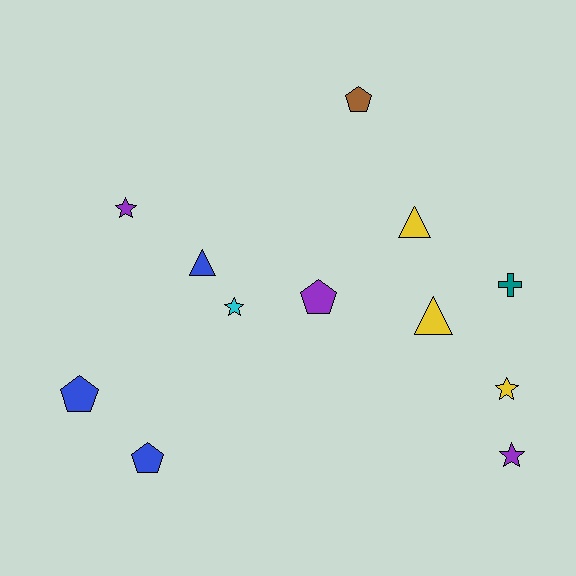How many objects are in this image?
There are 12 objects.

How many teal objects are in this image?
There is 1 teal object.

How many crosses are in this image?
There is 1 cross.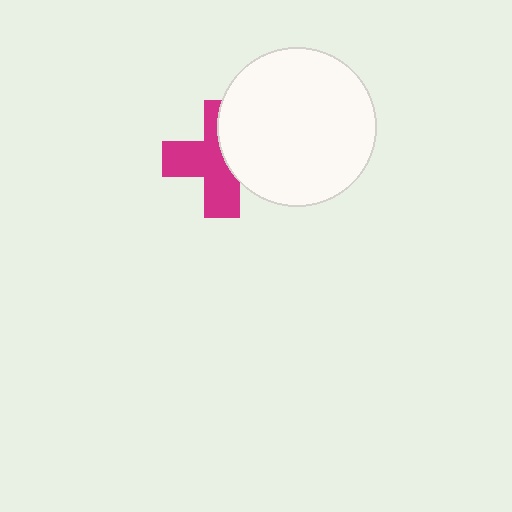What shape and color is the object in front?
The object in front is a white circle.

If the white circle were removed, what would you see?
You would see the complete magenta cross.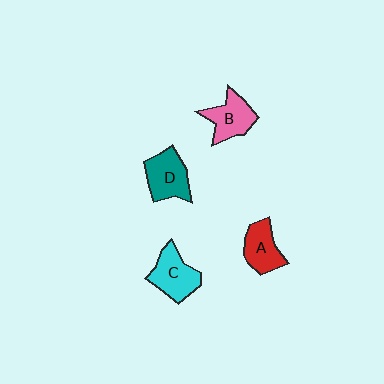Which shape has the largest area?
Shape C (cyan).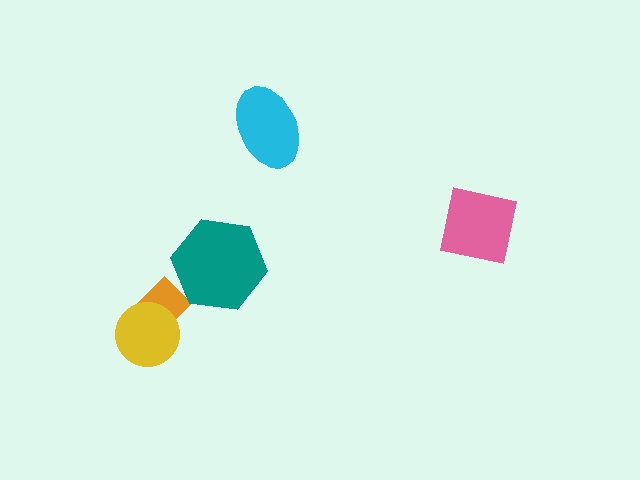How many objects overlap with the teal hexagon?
1 object overlaps with the teal hexagon.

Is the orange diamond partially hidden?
Yes, it is partially covered by another shape.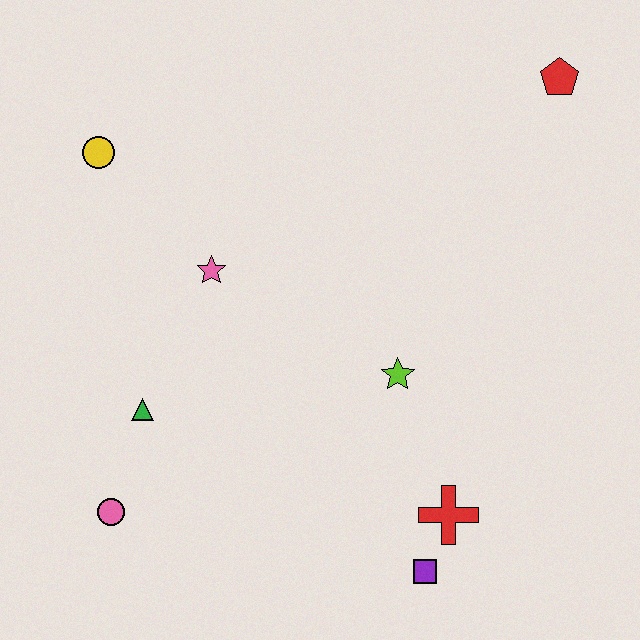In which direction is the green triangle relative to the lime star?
The green triangle is to the left of the lime star.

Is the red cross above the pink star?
No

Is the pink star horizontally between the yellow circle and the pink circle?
No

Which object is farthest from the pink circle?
The red pentagon is farthest from the pink circle.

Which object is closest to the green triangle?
The pink circle is closest to the green triangle.